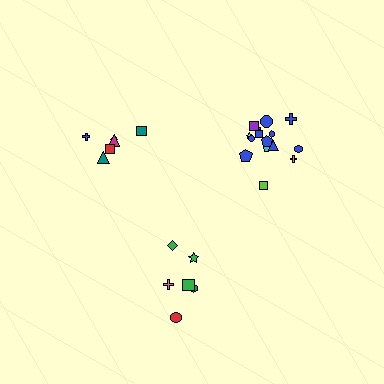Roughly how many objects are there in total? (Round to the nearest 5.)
Roughly 25 objects in total.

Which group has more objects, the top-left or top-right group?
The top-right group.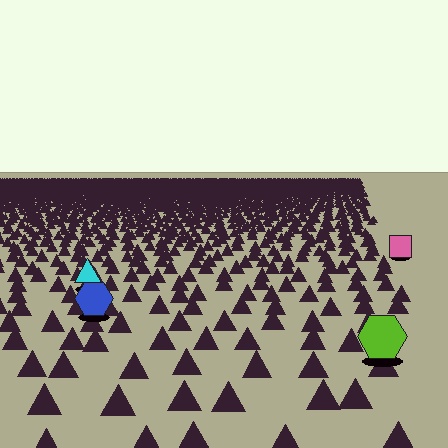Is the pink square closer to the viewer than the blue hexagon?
No. The blue hexagon is closer — you can tell from the texture gradient: the ground texture is coarser near it.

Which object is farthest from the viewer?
The pink square is farthest from the viewer. It appears smaller and the ground texture around it is denser.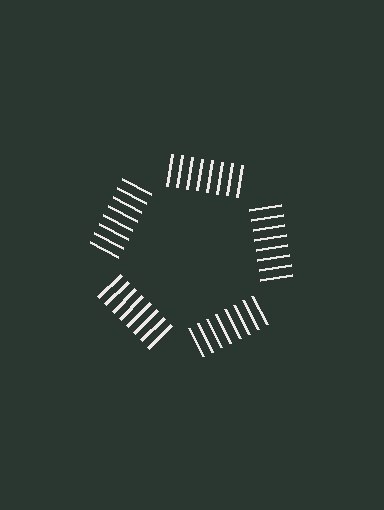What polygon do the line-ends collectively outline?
An illusory pentagon — the line segments terminate on its edges but no continuous stroke is drawn.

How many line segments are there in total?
40 — 8 along each of the 5 edges.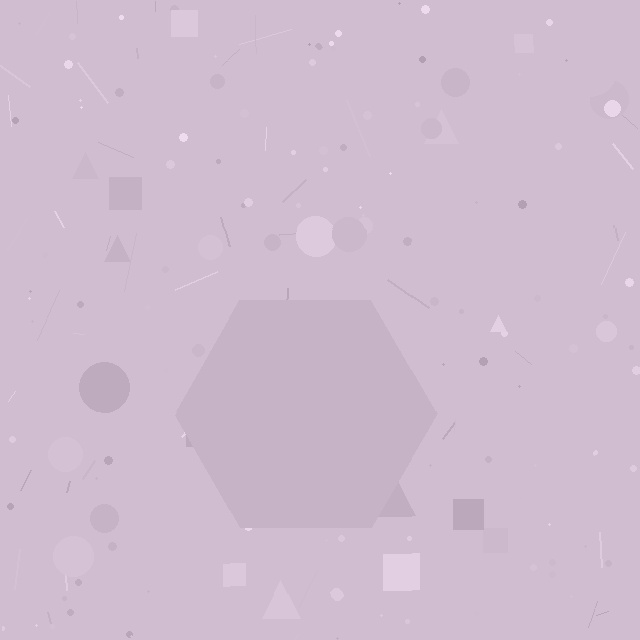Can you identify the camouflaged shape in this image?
The camouflaged shape is a hexagon.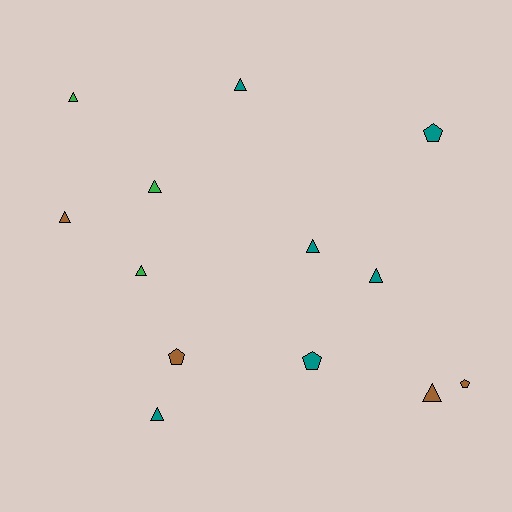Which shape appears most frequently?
Triangle, with 9 objects.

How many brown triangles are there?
There are 2 brown triangles.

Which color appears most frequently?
Teal, with 6 objects.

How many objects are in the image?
There are 13 objects.